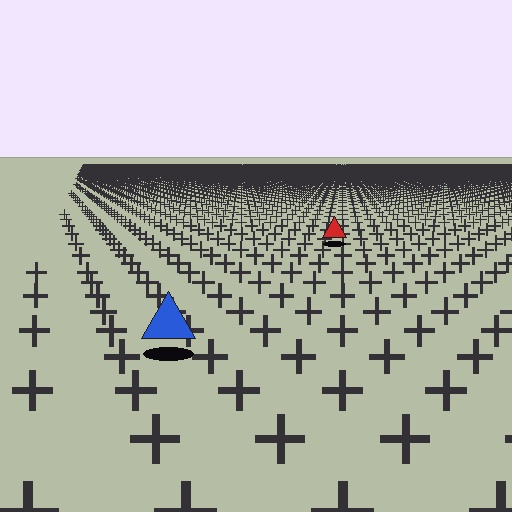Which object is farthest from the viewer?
The red triangle is farthest from the viewer. It appears smaller and the ground texture around it is denser.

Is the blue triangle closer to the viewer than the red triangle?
Yes. The blue triangle is closer — you can tell from the texture gradient: the ground texture is coarser near it.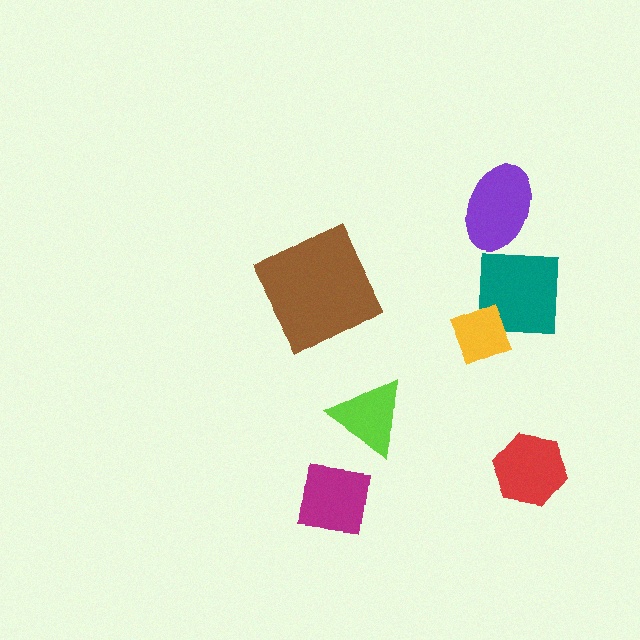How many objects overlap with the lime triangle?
0 objects overlap with the lime triangle.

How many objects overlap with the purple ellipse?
0 objects overlap with the purple ellipse.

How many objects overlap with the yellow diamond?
1 object overlaps with the yellow diamond.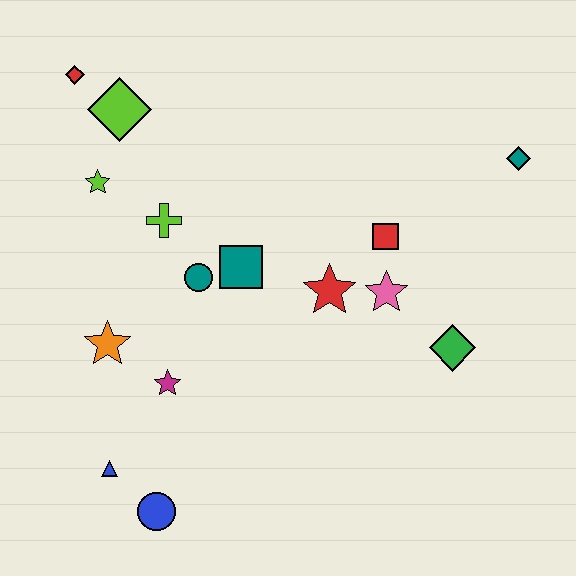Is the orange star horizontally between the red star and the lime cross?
No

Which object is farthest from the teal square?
The teal diamond is farthest from the teal square.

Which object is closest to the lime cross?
The teal circle is closest to the lime cross.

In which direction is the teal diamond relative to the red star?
The teal diamond is to the right of the red star.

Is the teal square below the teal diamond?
Yes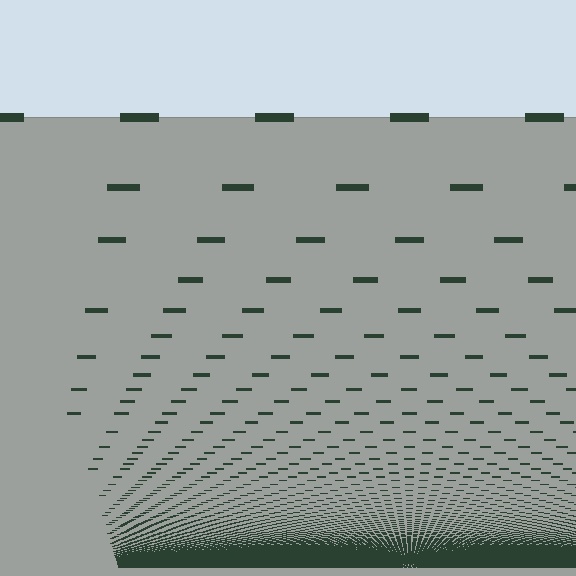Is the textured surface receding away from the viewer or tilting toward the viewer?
The surface appears to tilt toward the viewer. Texture elements get larger and sparser toward the top.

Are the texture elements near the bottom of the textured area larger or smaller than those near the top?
Smaller. The gradient is inverted — elements near the bottom are smaller and denser.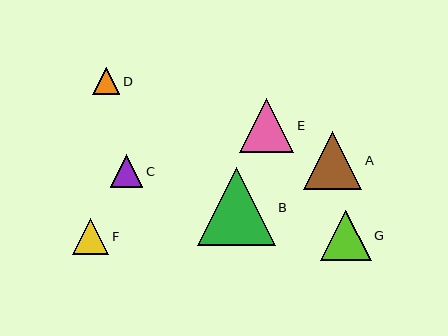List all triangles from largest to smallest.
From largest to smallest: B, A, E, G, F, C, D.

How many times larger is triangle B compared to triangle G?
Triangle B is approximately 1.5 times the size of triangle G.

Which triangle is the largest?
Triangle B is the largest with a size of approximately 78 pixels.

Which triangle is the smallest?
Triangle D is the smallest with a size of approximately 27 pixels.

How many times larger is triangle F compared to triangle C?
Triangle F is approximately 1.1 times the size of triangle C.